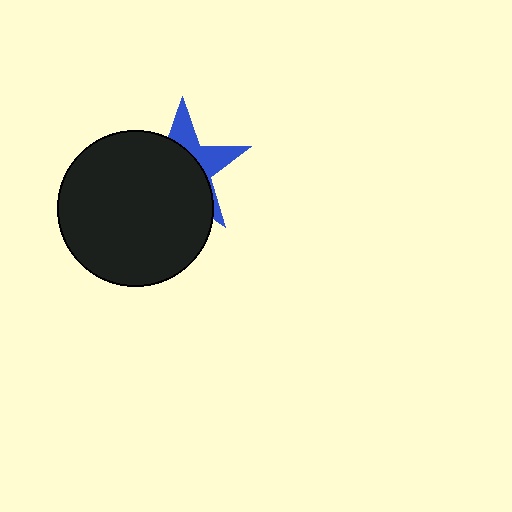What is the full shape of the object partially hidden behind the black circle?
The partially hidden object is a blue star.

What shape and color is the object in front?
The object in front is a black circle.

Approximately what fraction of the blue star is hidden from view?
Roughly 66% of the blue star is hidden behind the black circle.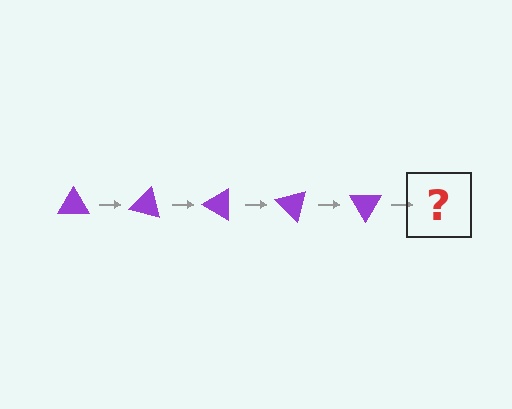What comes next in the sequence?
The next element should be a purple triangle rotated 75 degrees.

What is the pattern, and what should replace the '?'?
The pattern is that the triangle rotates 15 degrees each step. The '?' should be a purple triangle rotated 75 degrees.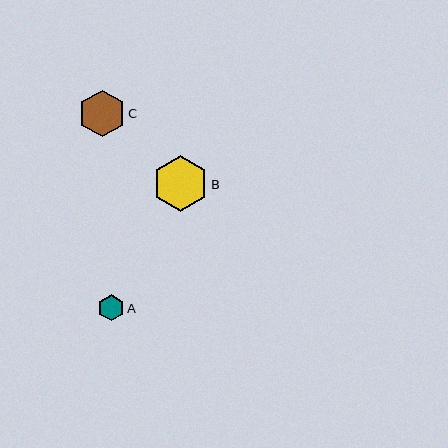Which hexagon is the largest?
Hexagon B is the largest with a size of approximately 56 pixels.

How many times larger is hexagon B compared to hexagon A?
Hexagon B is approximately 2.1 times the size of hexagon A.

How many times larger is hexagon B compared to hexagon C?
Hexagon B is approximately 1.2 times the size of hexagon C.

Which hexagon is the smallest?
Hexagon A is the smallest with a size of approximately 26 pixels.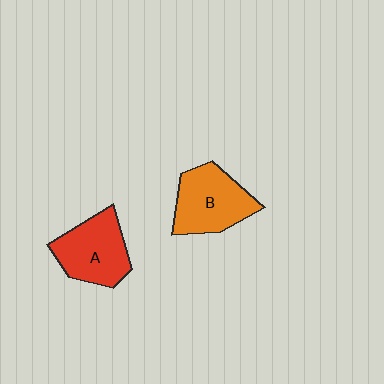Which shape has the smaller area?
Shape A (red).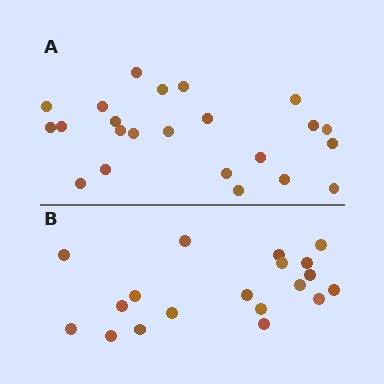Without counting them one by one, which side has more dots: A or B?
Region A (the top region) has more dots.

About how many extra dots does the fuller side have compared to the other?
Region A has about 4 more dots than region B.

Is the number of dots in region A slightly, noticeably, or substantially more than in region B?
Region A has only slightly more — the two regions are fairly close. The ratio is roughly 1.2 to 1.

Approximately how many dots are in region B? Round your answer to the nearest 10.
About 20 dots. (The exact count is 19, which rounds to 20.)